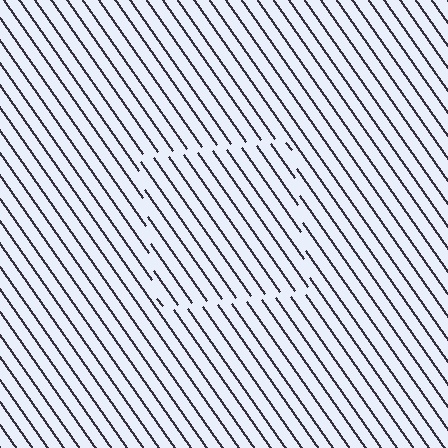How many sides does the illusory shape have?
4 sides — the line-ends trace a square.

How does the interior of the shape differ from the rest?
The interior of the shape contains the same grating, shifted by half a period — the contour is defined by the phase discontinuity where line-ends from the inner and outer gratings abut.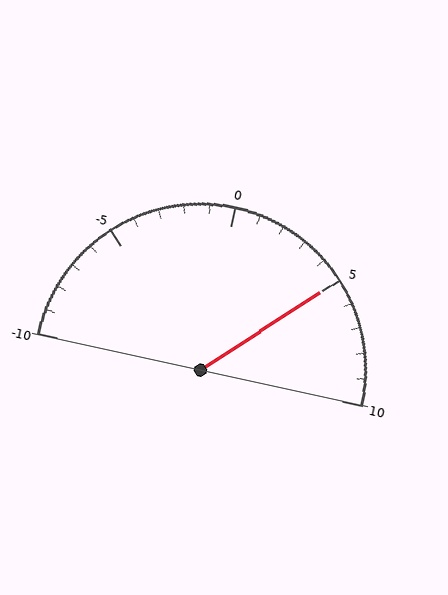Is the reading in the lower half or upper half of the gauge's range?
The reading is in the upper half of the range (-10 to 10).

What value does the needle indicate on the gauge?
The needle indicates approximately 5.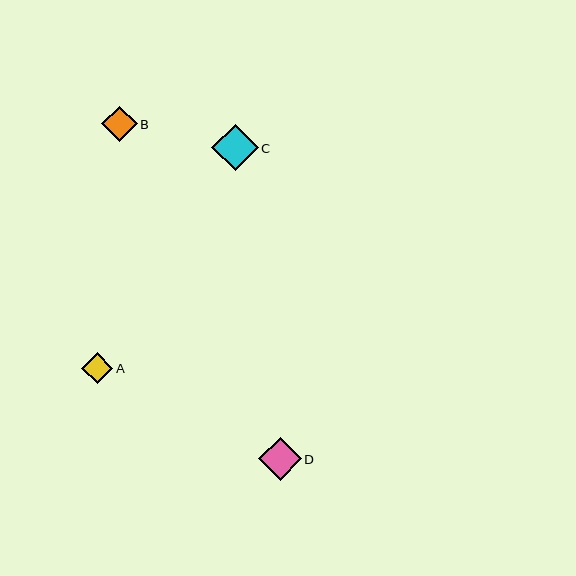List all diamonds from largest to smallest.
From largest to smallest: C, D, B, A.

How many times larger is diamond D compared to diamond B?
Diamond D is approximately 1.2 times the size of diamond B.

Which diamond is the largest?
Diamond C is the largest with a size of approximately 46 pixels.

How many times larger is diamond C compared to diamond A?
Diamond C is approximately 1.5 times the size of diamond A.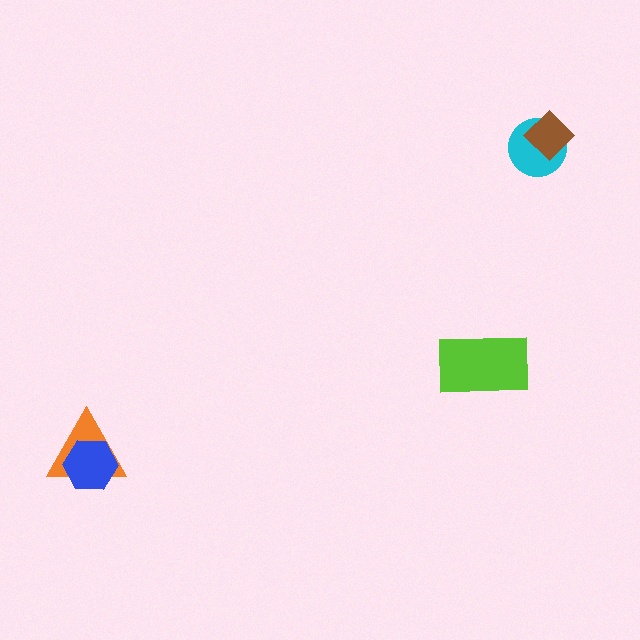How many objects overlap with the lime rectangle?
0 objects overlap with the lime rectangle.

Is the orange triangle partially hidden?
Yes, it is partially covered by another shape.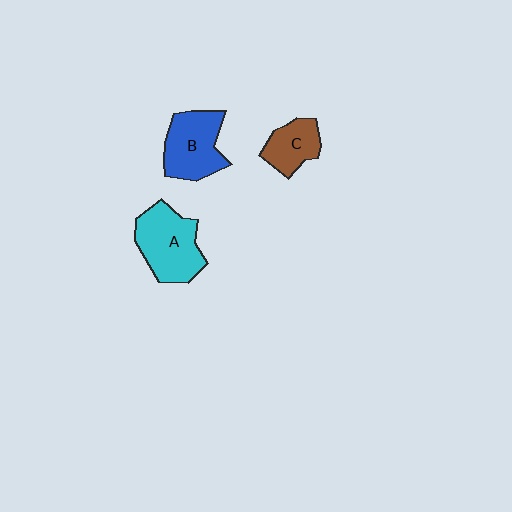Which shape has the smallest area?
Shape C (brown).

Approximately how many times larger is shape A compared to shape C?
Approximately 1.7 times.